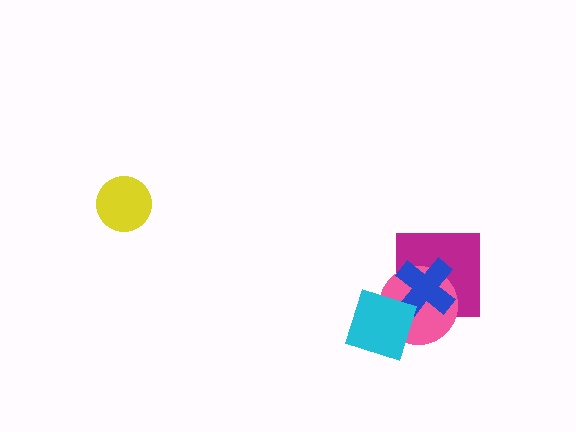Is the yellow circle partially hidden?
No, no other shape covers it.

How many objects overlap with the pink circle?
3 objects overlap with the pink circle.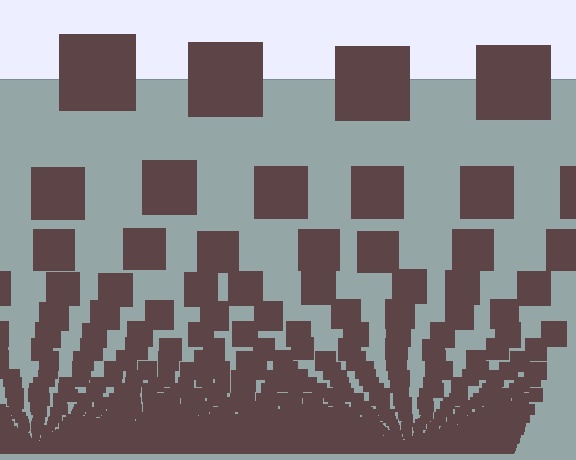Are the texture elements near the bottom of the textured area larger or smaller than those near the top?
Smaller. The gradient is inverted — elements near the bottom are smaller and denser.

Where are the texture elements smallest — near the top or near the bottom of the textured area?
Near the bottom.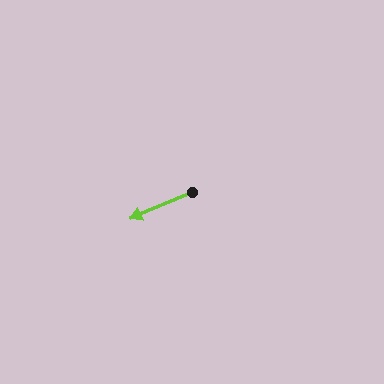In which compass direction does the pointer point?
Southwest.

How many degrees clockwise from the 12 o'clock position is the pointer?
Approximately 247 degrees.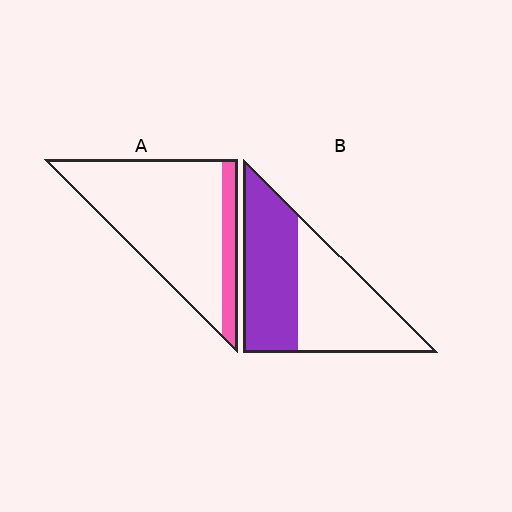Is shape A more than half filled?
No.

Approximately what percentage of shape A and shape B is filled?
A is approximately 15% and B is approximately 50%.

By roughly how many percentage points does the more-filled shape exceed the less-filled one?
By roughly 35 percentage points (B over A).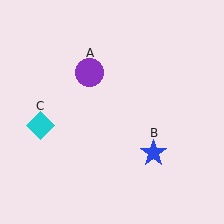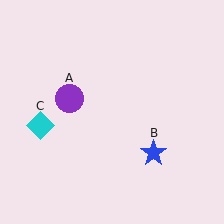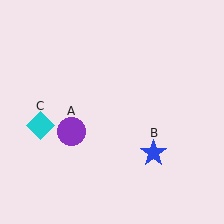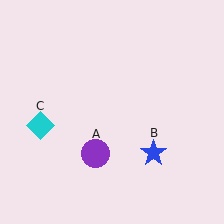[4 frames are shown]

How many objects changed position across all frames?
1 object changed position: purple circle (object A).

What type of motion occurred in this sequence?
The purple circle (object A) rotated counterclockwise around the center of the scene.